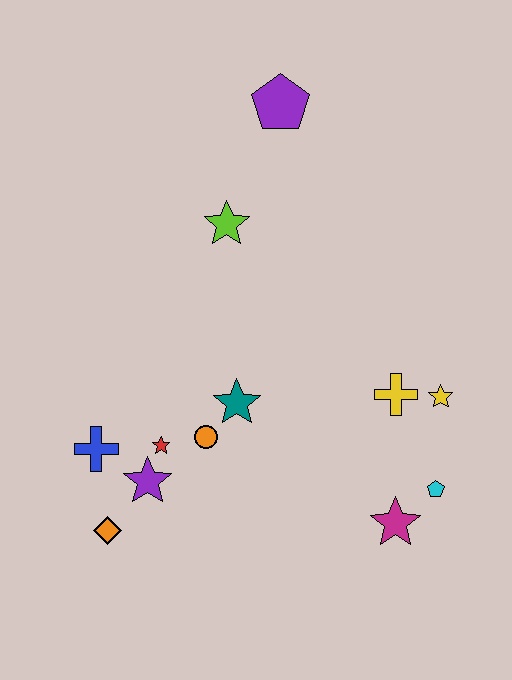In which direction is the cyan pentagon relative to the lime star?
The cyan pentagon is below the lime star.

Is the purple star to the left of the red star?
Yes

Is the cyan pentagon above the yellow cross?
No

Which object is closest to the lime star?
The purple pentagon is closest to the lime star.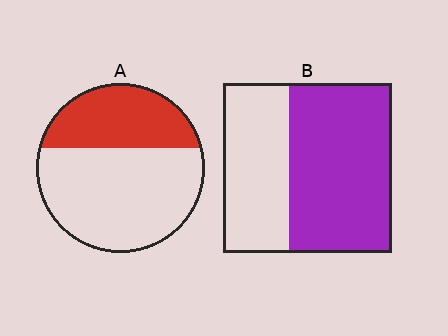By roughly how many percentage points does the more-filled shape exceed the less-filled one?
By roughly 25 percentage points (B over A).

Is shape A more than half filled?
No.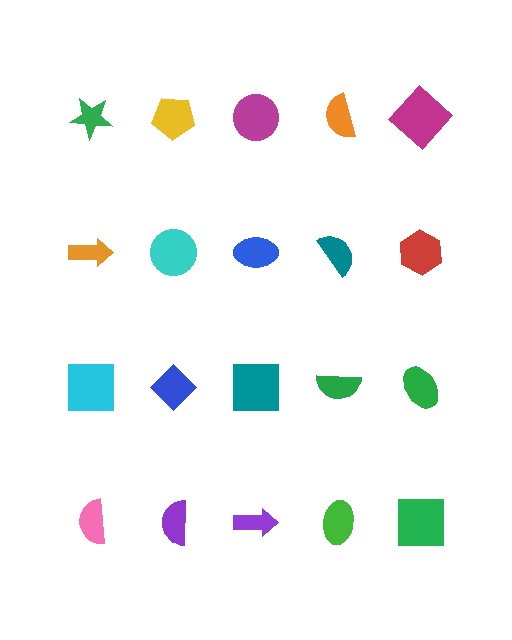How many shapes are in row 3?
5 shapes.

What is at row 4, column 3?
A purple arrow.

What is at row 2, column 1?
An orange arrow.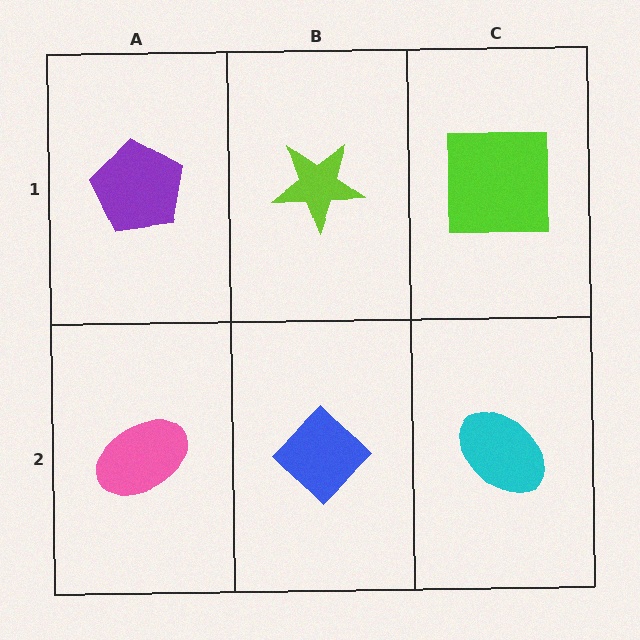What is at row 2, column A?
A pink ellipse.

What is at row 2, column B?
A blue diamond.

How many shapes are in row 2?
3 shapes.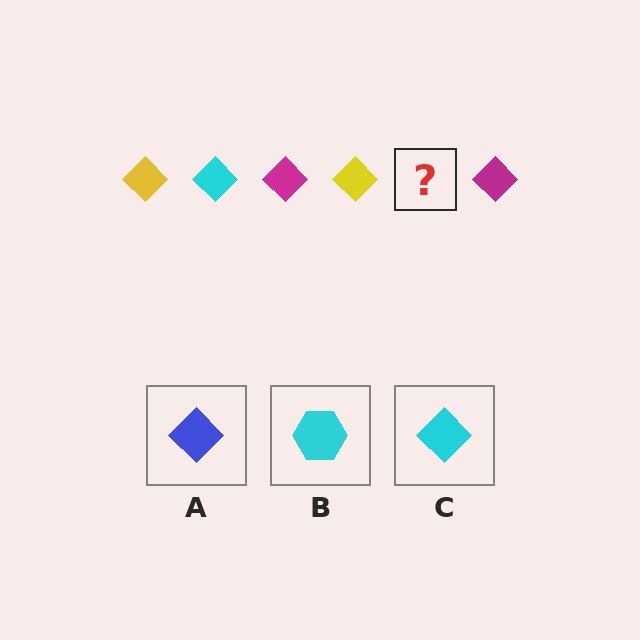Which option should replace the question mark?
Option C.